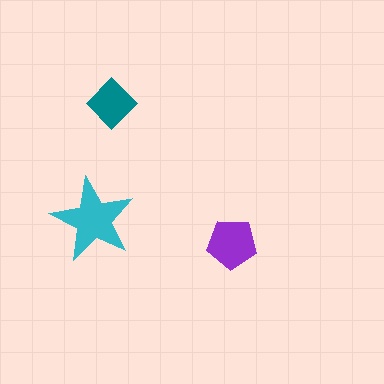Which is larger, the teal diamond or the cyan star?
The cyan star.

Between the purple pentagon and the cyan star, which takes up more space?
The cyan star.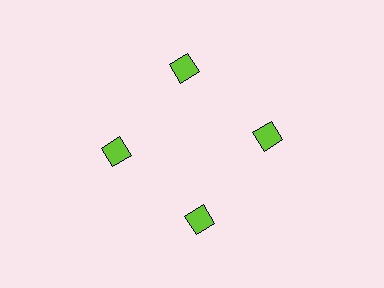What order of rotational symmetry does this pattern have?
This pattern has 4-fold rotational symmetry.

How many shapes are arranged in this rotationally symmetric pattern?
There are 4 shapes, arranged in 4 groups of 1.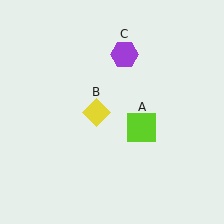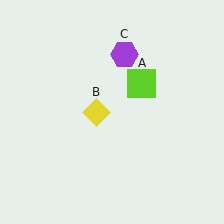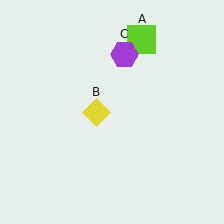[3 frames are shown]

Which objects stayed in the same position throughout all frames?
Yellow diamond (object B) and purple hexagon (object C) remained stationary.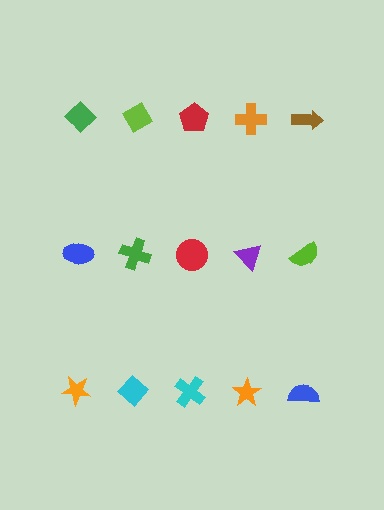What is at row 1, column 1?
A green diamond.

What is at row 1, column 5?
A brown arrow.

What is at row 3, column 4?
An orange star.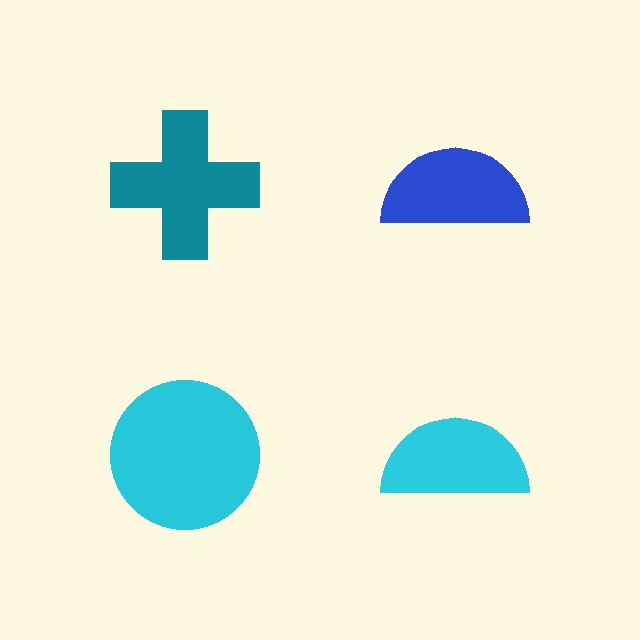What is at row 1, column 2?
A blue semicircle.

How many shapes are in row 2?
2 shapes.